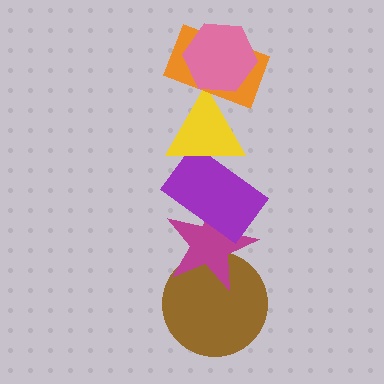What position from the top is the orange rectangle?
The orange rectangle is 2nd from the top.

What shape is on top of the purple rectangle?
The yellow triangle is on top of the purple rectangle.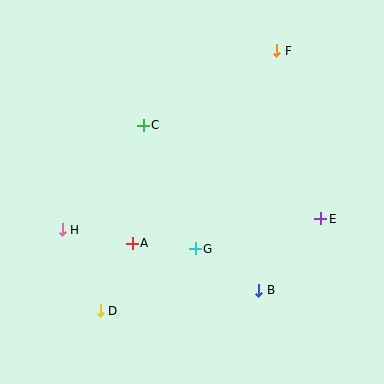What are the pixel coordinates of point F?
Point F is at (277, 51).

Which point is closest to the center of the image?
Point G at (195, 249) is closest to the center.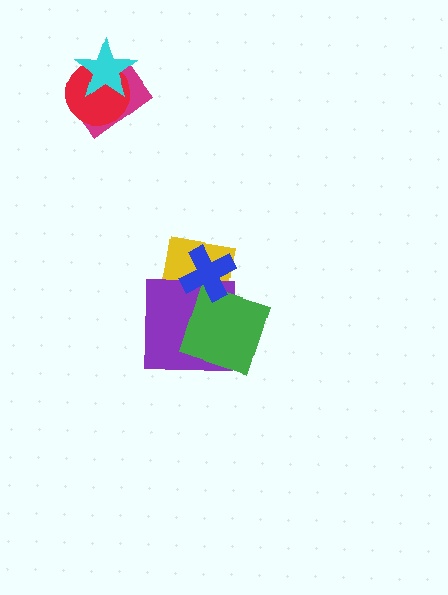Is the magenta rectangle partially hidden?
Yes, it is partially covered by another shape.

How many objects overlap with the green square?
2 objects overlap with the green square.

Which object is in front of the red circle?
The cyan star is in front of the red circle.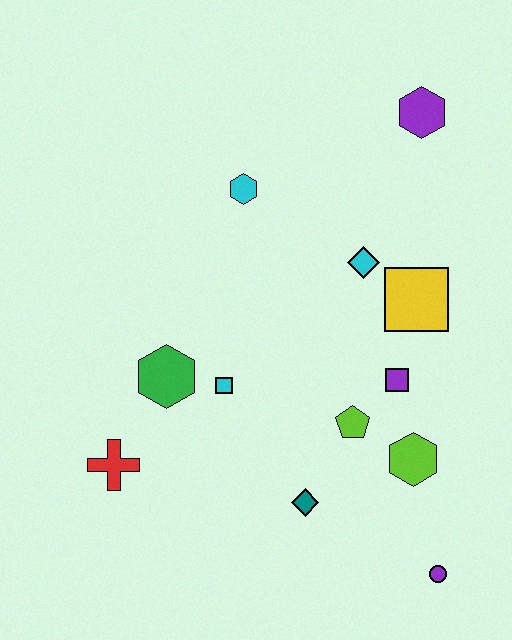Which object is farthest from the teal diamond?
The purple hexagon is farthest from the teal diamond.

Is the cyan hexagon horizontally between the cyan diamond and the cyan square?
Yes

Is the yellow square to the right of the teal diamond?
Yes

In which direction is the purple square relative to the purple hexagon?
The purple square is below the purple hexagon.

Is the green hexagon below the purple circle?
No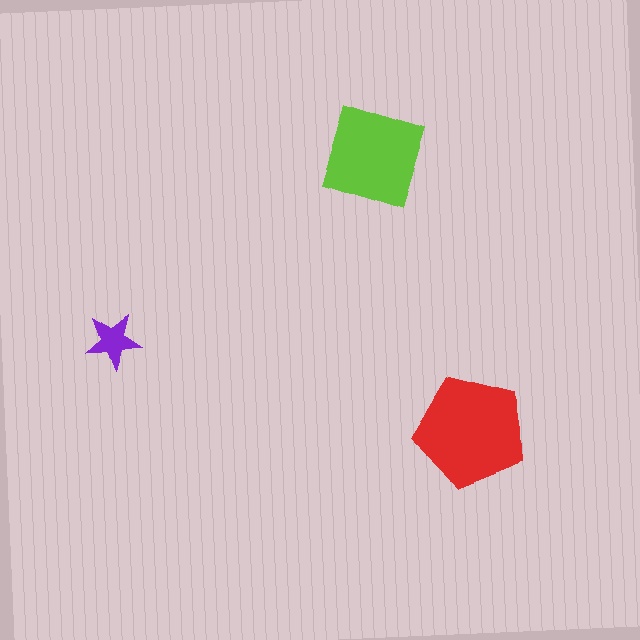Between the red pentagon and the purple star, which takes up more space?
The red pentagon.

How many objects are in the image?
There are 3 objects in the image.